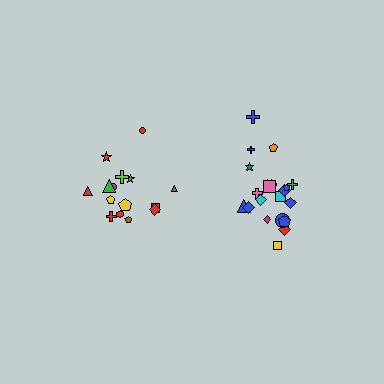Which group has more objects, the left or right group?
The right group.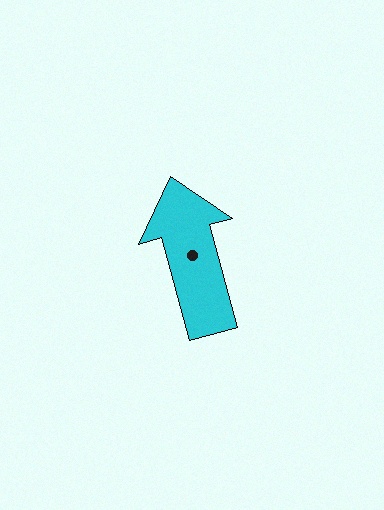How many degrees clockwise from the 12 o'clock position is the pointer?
Approximately 345 degrees.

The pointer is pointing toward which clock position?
Roughly 11 o'clock.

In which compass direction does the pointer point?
North.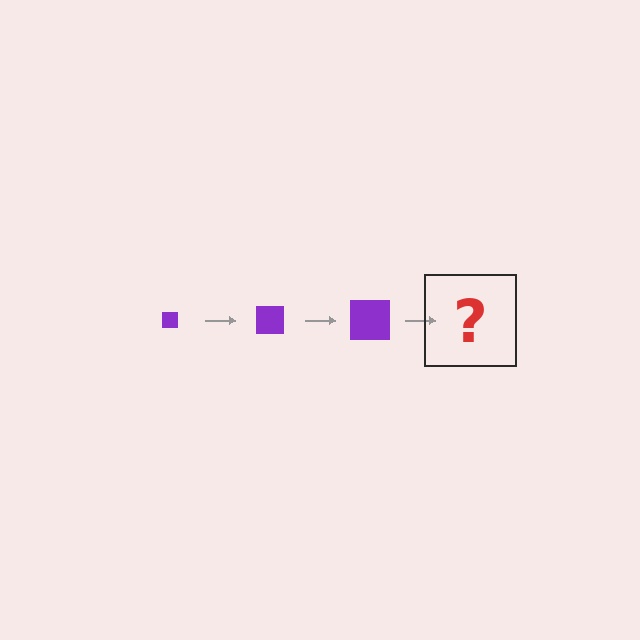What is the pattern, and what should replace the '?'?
The pattern is that the square gets progressively larger each step. The '?' should be a purple square, larger than the previous one.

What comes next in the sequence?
The next element should be a purple square, larger than the previous one.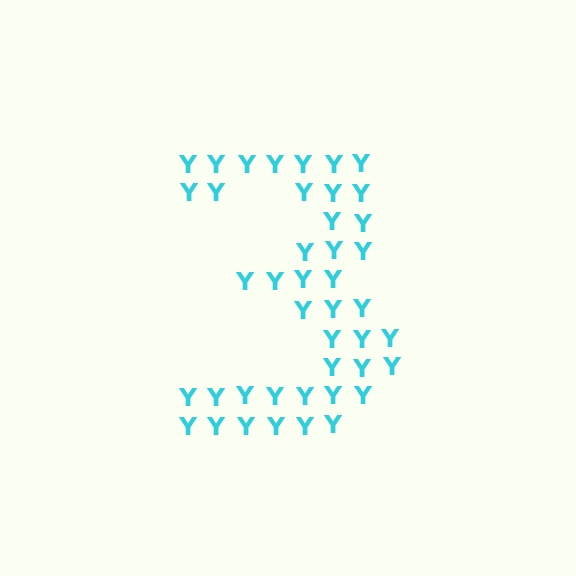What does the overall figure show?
The overall figure shows the digit 3.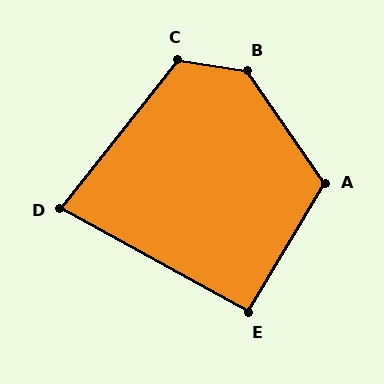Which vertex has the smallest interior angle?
D, at approximately 81 degrees.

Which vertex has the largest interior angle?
B, at approximately 134 degrees.